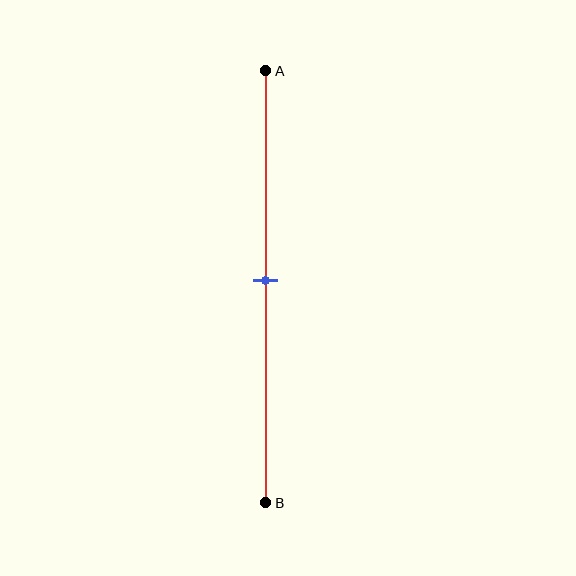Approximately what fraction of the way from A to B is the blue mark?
The blue mark is approximately 50% of the way from A to B.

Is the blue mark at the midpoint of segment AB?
Yes, the mark is approximately at the midpoint.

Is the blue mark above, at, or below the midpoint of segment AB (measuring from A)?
The blue mark is approximately at the midpoint of segment AB.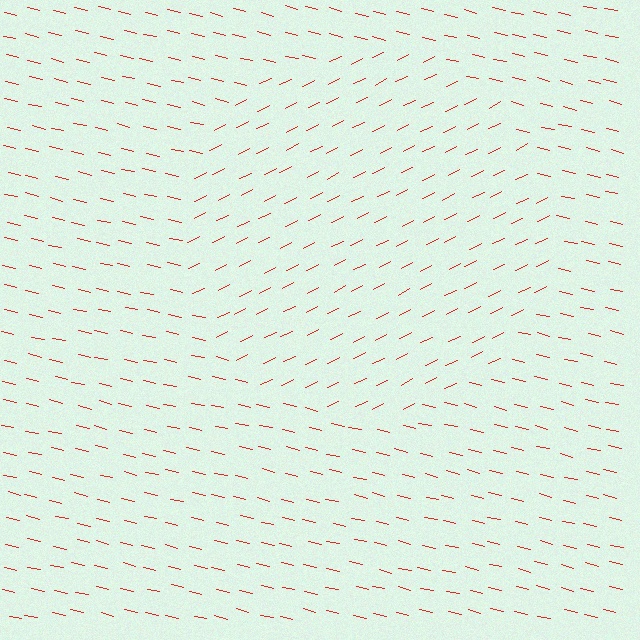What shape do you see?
I see a circle.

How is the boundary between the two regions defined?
The boundary is defined purely by a change in line orientation (approximately 40 degrees difference). All lines are the same color and thickness.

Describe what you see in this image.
The image is filled with small red line segments. A circle region in the image has lines oriented differently from the surrounding lines, creating a visible texture boundary.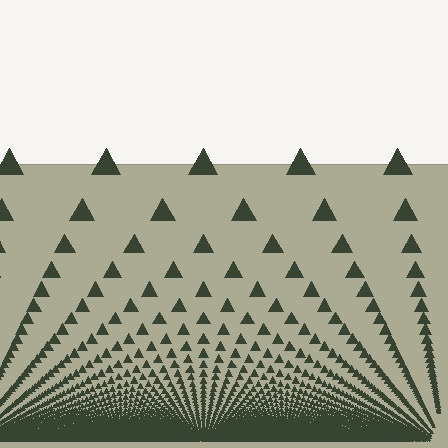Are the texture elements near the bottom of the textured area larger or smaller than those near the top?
Smaller. The gradient is inverted — elements near the bottom are smaller and denser.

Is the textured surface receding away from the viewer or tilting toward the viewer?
The surface appears to tilt toward the viewer. Texture elements get larger and sparser toward the top.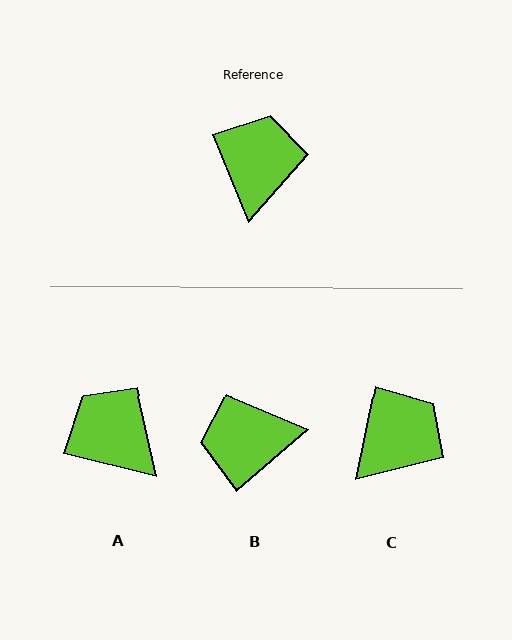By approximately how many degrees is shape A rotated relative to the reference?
Approximately 54 degrees counter-clockwise.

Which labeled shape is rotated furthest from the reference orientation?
B, about 108 degrees away.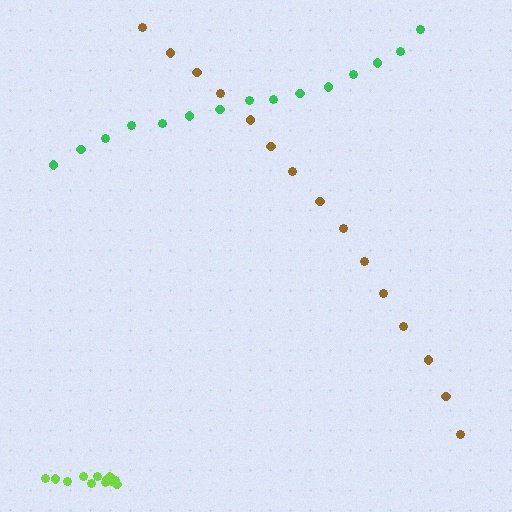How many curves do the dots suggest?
There are 3 distinct paths.